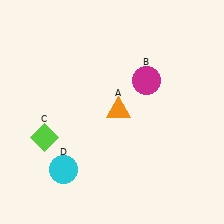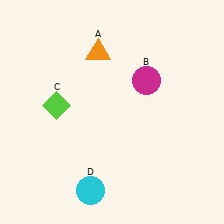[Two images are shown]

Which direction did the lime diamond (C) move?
The lime diamond (C) moved up.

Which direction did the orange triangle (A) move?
The orange triangle (A) moved up.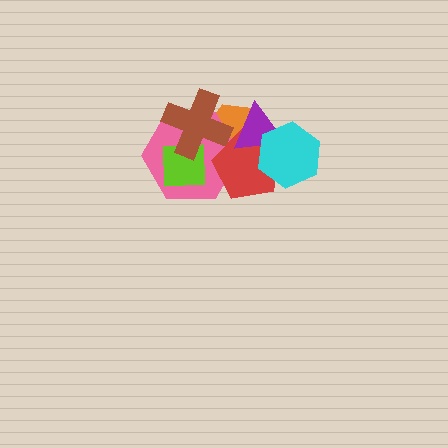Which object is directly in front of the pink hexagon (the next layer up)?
The lime square is directly in front of the pink hexagon.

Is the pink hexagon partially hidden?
Yes, it is partially covered by another shape.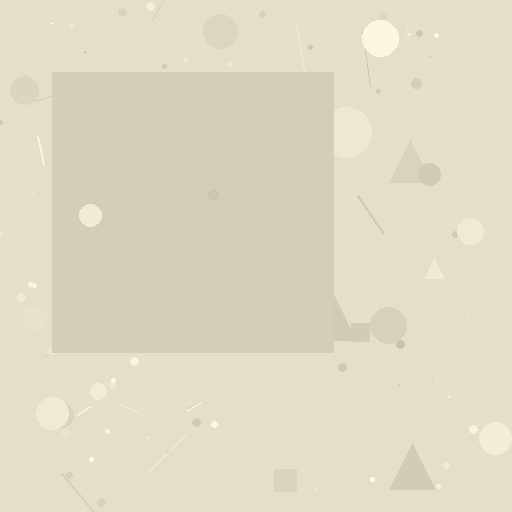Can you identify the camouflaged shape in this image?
The camouflaged shape is a square.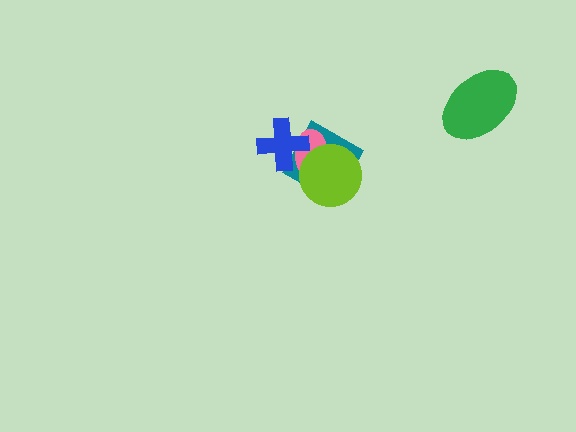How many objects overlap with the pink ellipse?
3 objects overlap with the pink ellipse.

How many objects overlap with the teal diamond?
3 objects overlap with the teal diamond.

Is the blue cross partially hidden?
No, no other shape covers it.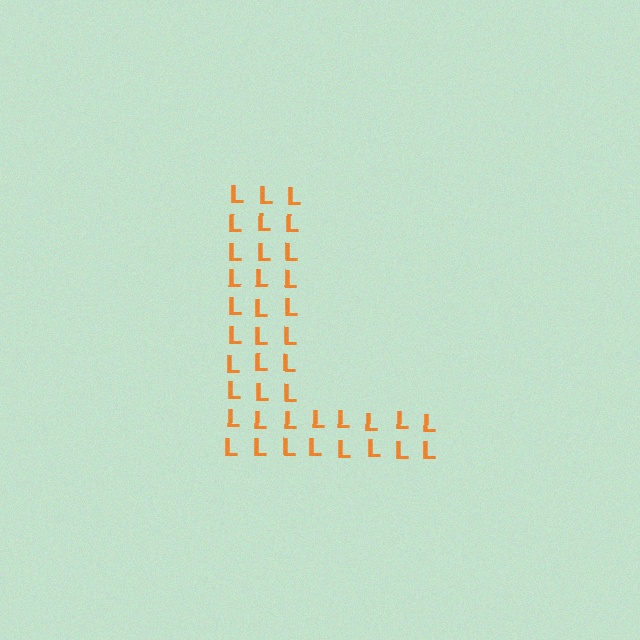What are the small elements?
The small elements are letter L's.